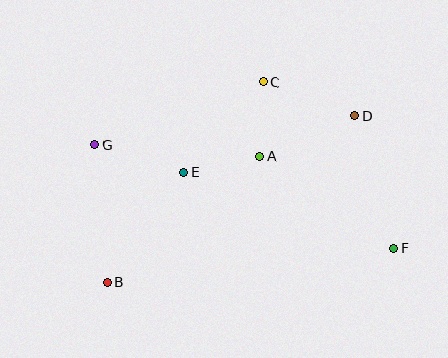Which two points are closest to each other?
Points A and C are closest to each other.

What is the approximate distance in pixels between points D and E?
The distance between D and E is approximately 180 pixels.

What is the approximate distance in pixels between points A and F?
The distance between A and F is approximately 163 pixels.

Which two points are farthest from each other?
Points F and G are farthest from each other.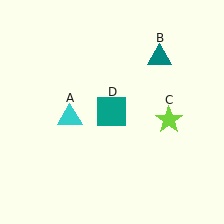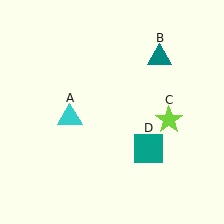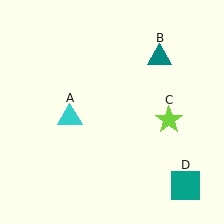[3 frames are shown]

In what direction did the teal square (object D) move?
The teal square (object D) moved down and to the right.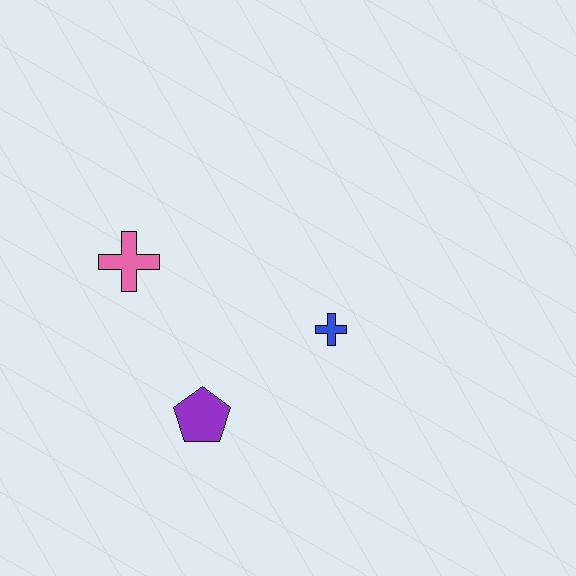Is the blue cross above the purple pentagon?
Yes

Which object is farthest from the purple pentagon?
The pink cross is farthest from the purple pentagon.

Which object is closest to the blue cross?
The purple pentagon is closest to the blue cross.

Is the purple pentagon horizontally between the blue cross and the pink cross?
Yes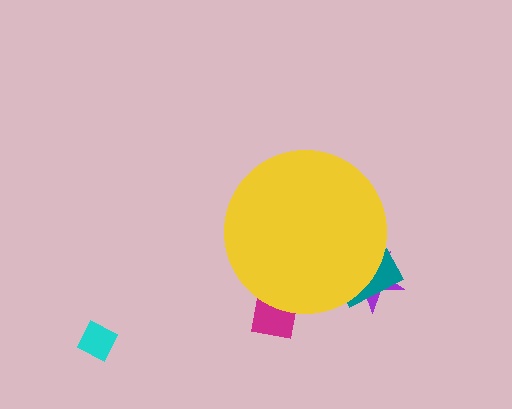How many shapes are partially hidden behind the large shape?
3 shapes are partially hidden.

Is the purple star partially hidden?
Yes, the purple star is partially hidden behind the yellow circle.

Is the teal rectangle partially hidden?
Yes, the teal rectangle is partially hidden behind the yellow circle.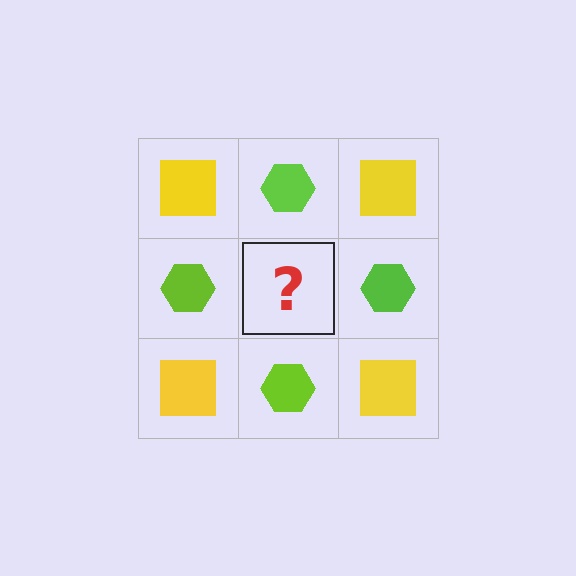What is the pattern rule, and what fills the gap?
The rule is that it alternates yellow square and lime hexagon in a checkerboard pattern. The gap should be filled with a yellow square.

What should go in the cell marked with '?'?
The missing cell should contain a yellow square.